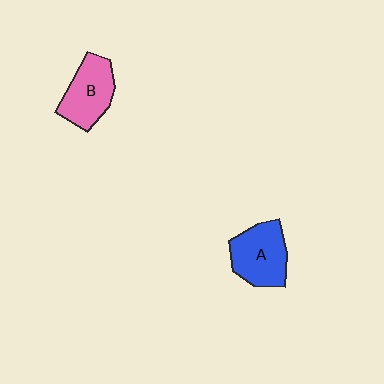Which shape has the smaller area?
Shape B (pink).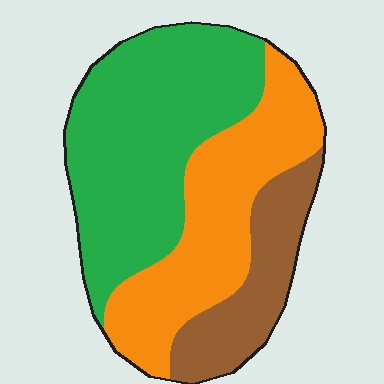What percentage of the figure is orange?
Orange covers around 35% of the figure.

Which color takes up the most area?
Green, at roughly 45%.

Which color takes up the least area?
Brown, at roughly 20%.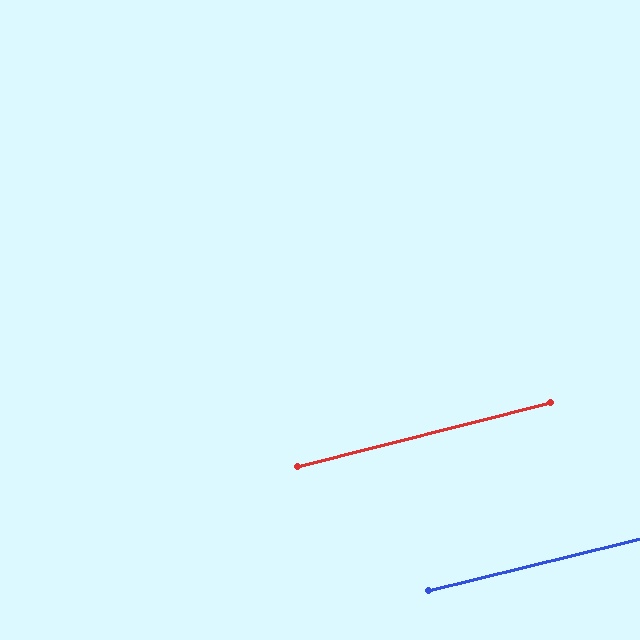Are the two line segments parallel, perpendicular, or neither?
Parallel — their directions differ by only 0.6°.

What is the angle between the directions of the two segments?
Approximately 1 degree.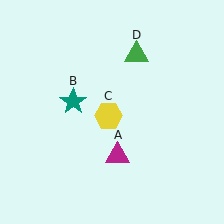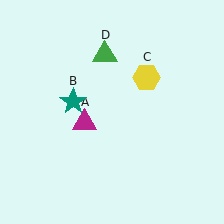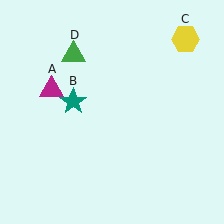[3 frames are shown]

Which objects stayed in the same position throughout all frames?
Teal star (object B) remained stationary.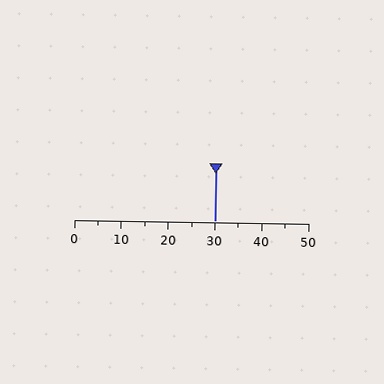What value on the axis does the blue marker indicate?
The marker indicates approximately 30.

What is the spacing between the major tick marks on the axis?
The major ticks are spaced 10 apart.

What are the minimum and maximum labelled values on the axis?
The axis runs from 0 to 50.